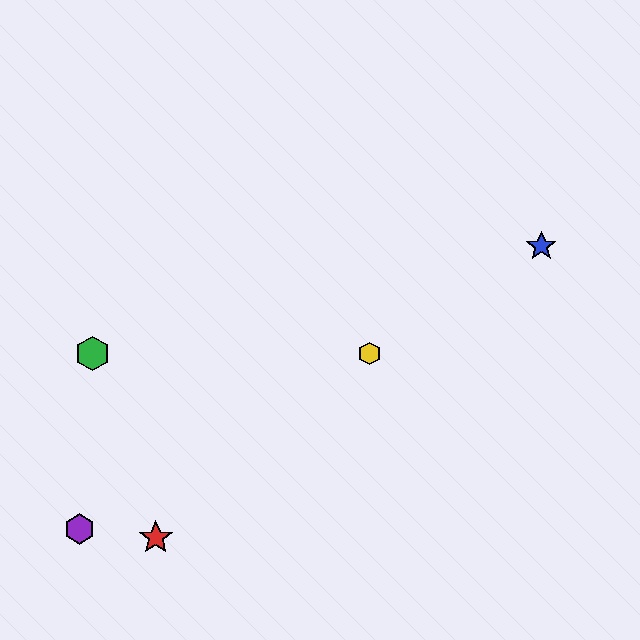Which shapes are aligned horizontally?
The green hexagon, the yellow hexagon are aligned horizontally.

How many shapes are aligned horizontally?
2 shapes (the green hexagon, the yellow hexagon) are aligned horizontally.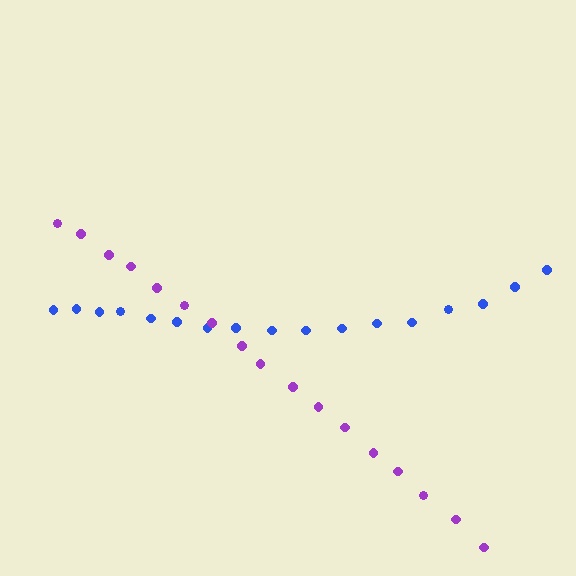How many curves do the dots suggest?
There are 2 distinct paths.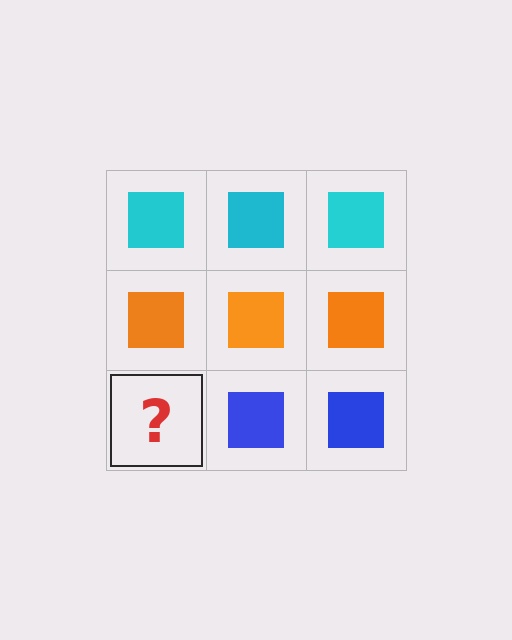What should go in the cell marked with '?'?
The missing cell should contain a blue square.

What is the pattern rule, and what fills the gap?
The rule is that each row has a consistent color. The gap should be filled with a blue square.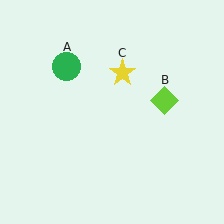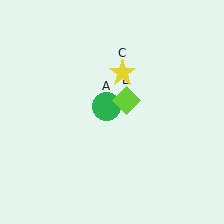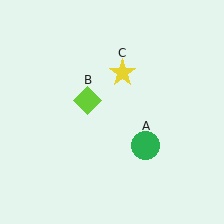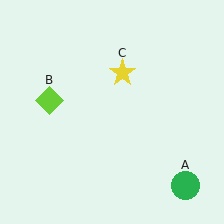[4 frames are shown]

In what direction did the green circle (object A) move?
The green circle (object A) moved down and to the right.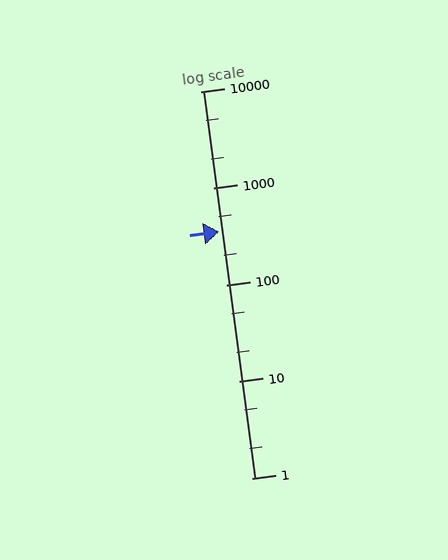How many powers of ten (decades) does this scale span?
The scale spans 4 decades, from 1 to 10000.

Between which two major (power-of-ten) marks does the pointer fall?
The pointer is between 100 and 1000.